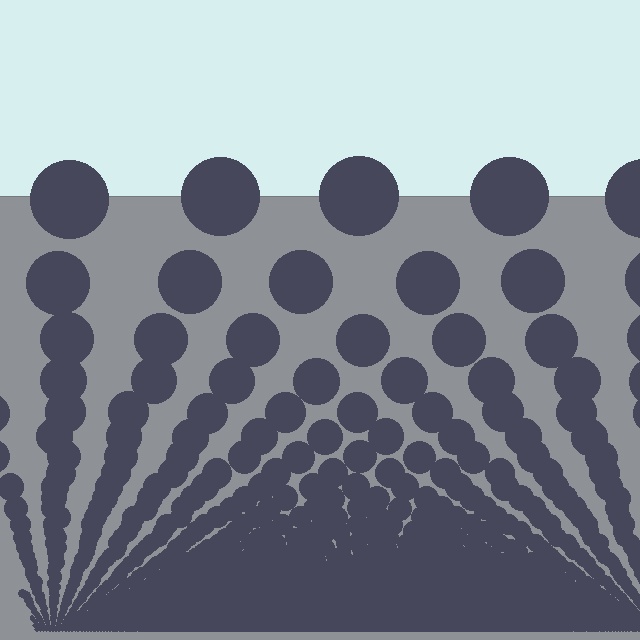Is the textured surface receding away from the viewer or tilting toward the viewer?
The surface appears to tilt toward the viewer. Texture elements get larger and sparser toward the top.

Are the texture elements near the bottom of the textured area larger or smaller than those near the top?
Smaller. The gradient is inverted — elements near the bottom are smaller and denser.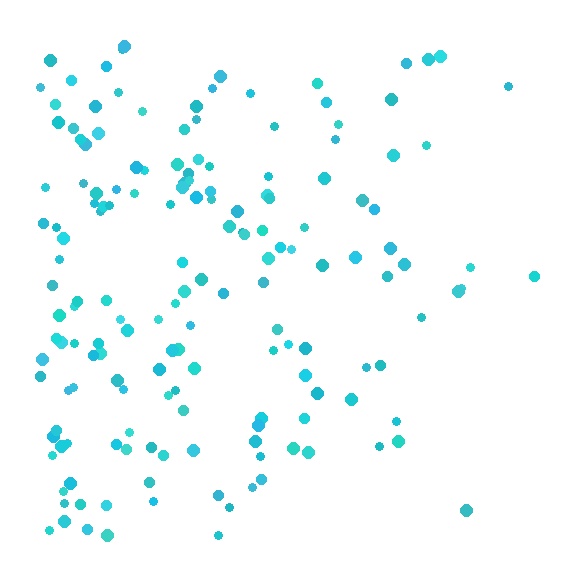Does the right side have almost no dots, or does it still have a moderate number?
Still a moderate number, just noticeably fewer than the left.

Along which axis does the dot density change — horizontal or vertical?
Horizontal.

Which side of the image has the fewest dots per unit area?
The right.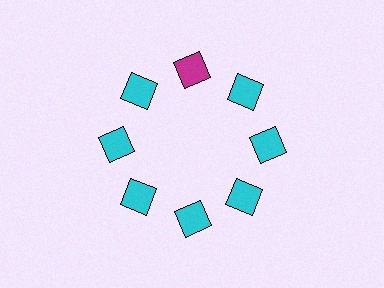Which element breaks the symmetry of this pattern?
The magenta diamond at roughly the 12 o'clock position breaks the symmetry. All other shapes are cyan diamonds.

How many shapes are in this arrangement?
There are 8 shapes arranged in a ring pattern.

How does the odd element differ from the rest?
It has a different color: magenta instead of cyan.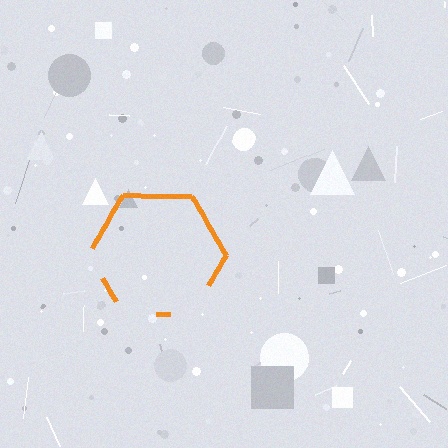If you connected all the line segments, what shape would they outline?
They would outline a hexagon.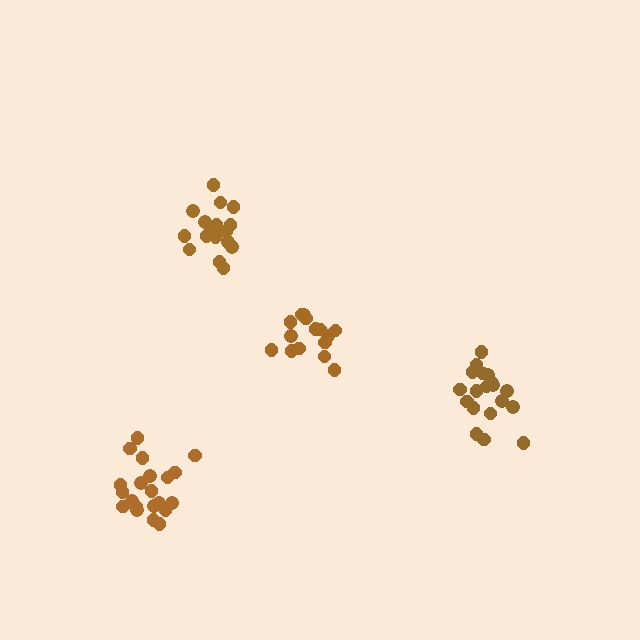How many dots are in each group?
Group 1: 15 dots, Group 2: 17 dots, Group 3: 21 dots, Group 4: 19 dots (72 total).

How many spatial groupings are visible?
There are 4 spatial groupings.